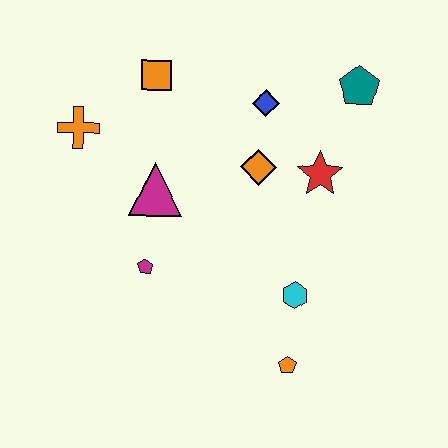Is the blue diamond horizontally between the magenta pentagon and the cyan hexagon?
Yes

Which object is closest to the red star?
The orange diamond is closest to the red star.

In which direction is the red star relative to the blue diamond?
The red star is below the blue diamond.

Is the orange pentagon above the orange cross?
No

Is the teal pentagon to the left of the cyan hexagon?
No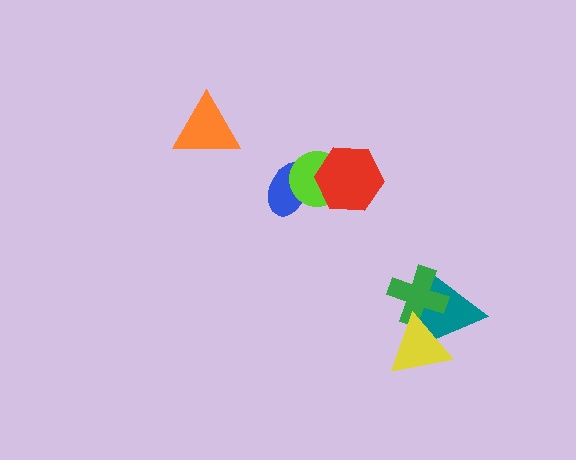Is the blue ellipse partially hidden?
Yes, it is partially covered by another shape.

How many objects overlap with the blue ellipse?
1 object overlaps with the blue ellipse.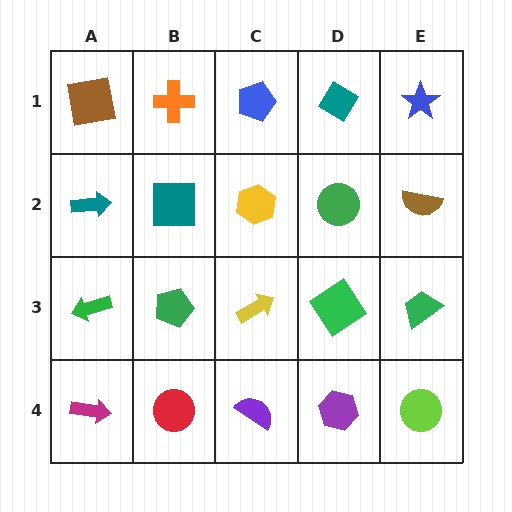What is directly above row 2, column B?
An orange cross.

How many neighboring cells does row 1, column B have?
3.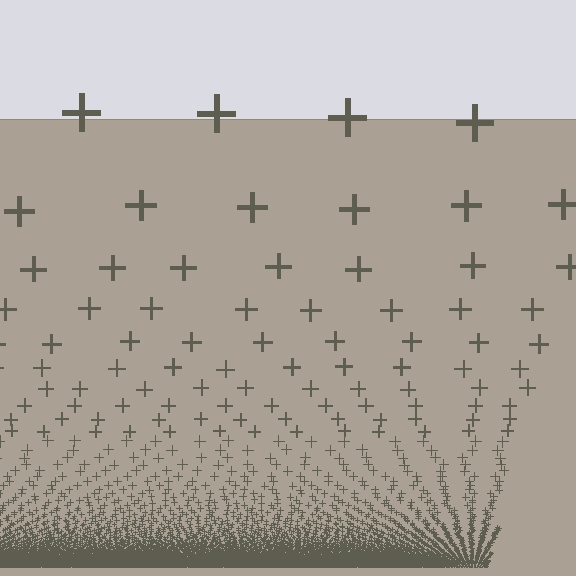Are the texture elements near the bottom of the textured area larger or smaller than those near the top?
Smaller. The gradient is inverted — elements near the bottom are smaller and denser.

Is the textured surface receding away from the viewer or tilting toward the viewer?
The surface appears to tilt toward the viewer. Texture elements get larger and sparser toward the top.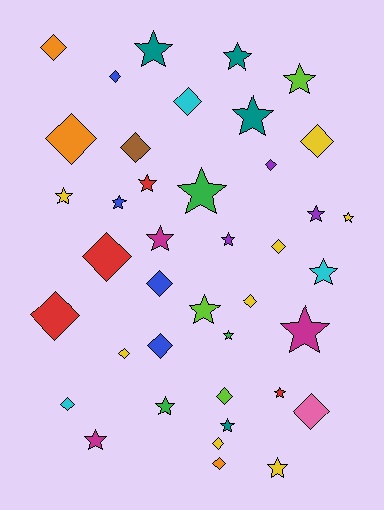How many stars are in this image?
There are 21 stars.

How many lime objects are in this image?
There are 3 lime objects.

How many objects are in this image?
There are 40 objects.